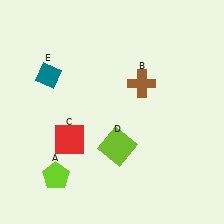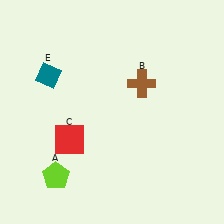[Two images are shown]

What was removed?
The lime square (D) was removed in Image 2.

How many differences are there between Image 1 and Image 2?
There is 1 difference between the two images.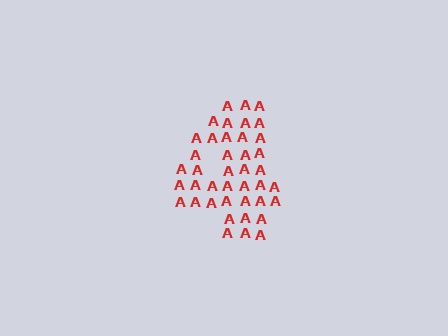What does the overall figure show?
The overall figure shows the digit 4.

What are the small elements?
The small elements are letter A's.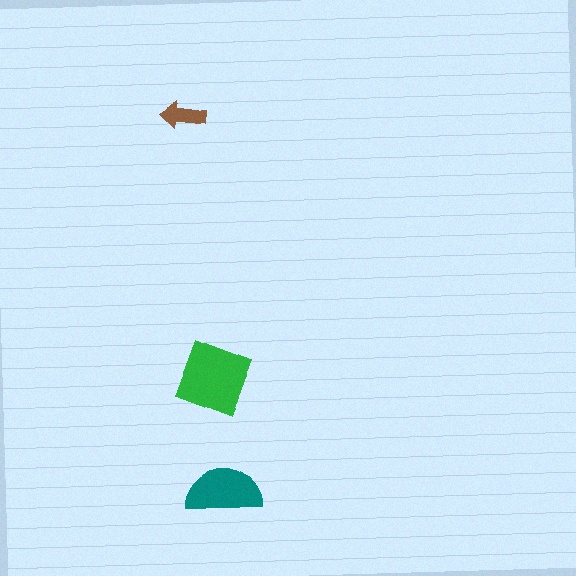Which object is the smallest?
The brown arrow.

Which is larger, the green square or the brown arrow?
The green square.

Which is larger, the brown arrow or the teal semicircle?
The teal semicircle.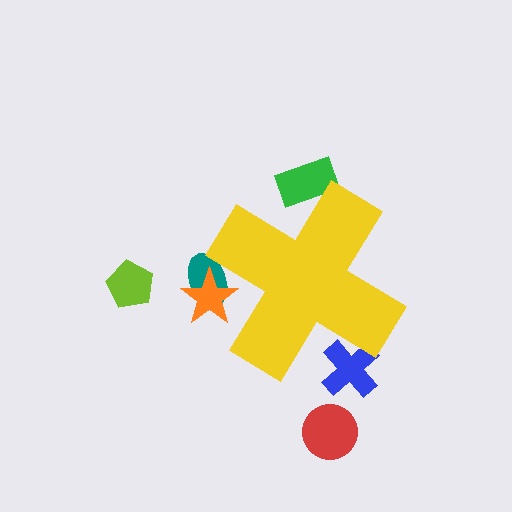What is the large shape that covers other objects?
A yellow cross.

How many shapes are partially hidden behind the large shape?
4 shapes are partially hidden.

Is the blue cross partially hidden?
Yes, the blue cross is partially hidden behind the yellow cross.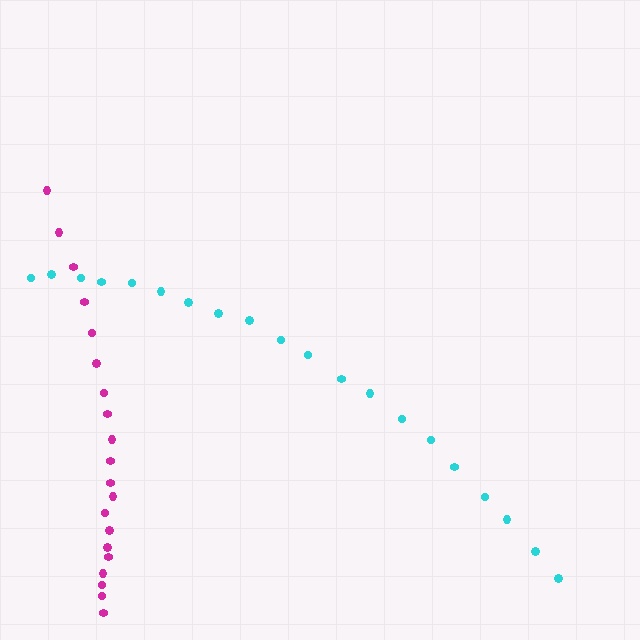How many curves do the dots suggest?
There are 2 distinct paths.